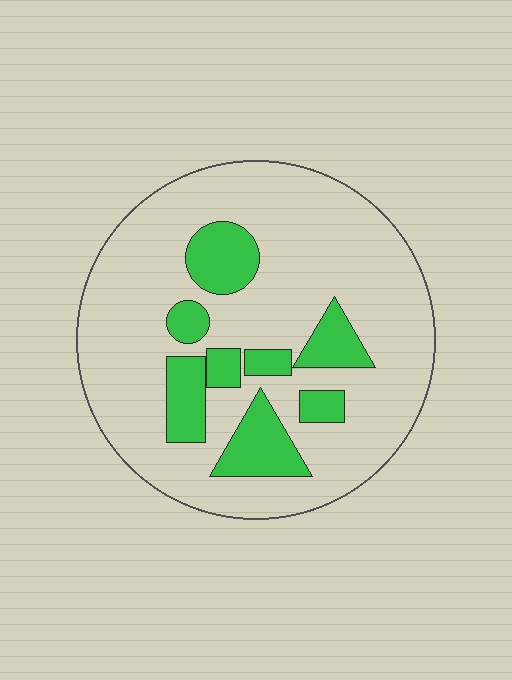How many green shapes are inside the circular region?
8.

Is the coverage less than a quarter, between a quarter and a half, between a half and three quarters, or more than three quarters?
Less than a quarter.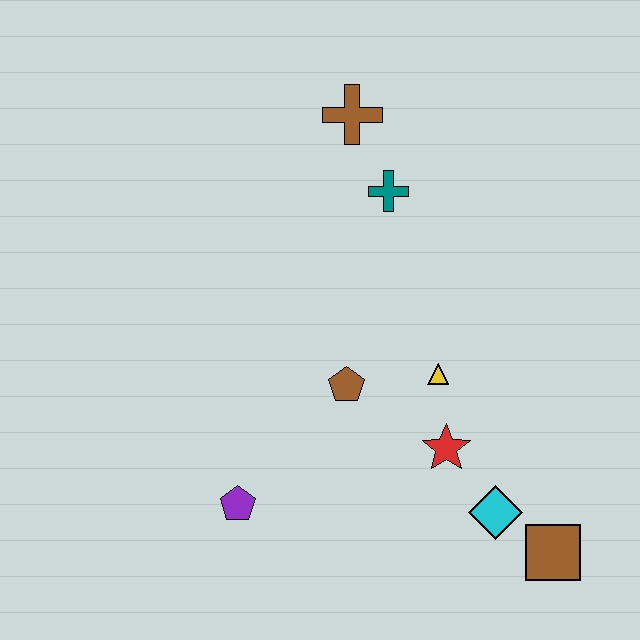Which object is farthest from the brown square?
The brown cross is farthest from the brown square.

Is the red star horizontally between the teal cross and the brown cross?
No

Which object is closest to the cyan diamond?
The brown square is closest to the cyan diamond.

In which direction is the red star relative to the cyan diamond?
The red star is above the cyan diamond.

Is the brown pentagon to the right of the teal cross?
No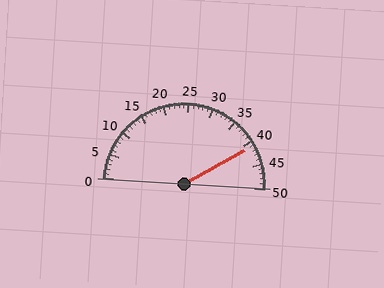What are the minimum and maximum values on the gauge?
The gauge ranges from 0 to 50.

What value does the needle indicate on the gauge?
The needle indicates approximately 41.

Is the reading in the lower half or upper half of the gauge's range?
The reading is in the upper half of the range (0 to 50).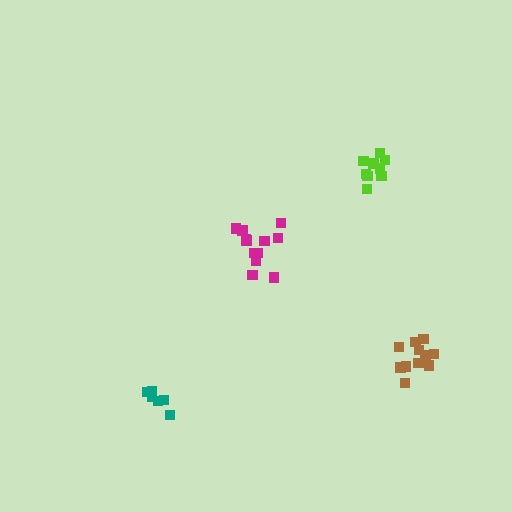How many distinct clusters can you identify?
There are 4 distinct clusters.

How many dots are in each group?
Group 1: 9 dots, Group 2: 11 dots, Group 3: 12 dots, Group 4: 6 dots (38 total).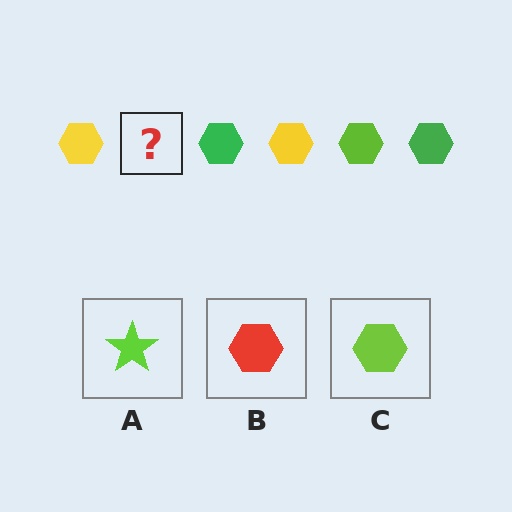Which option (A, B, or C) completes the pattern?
C.